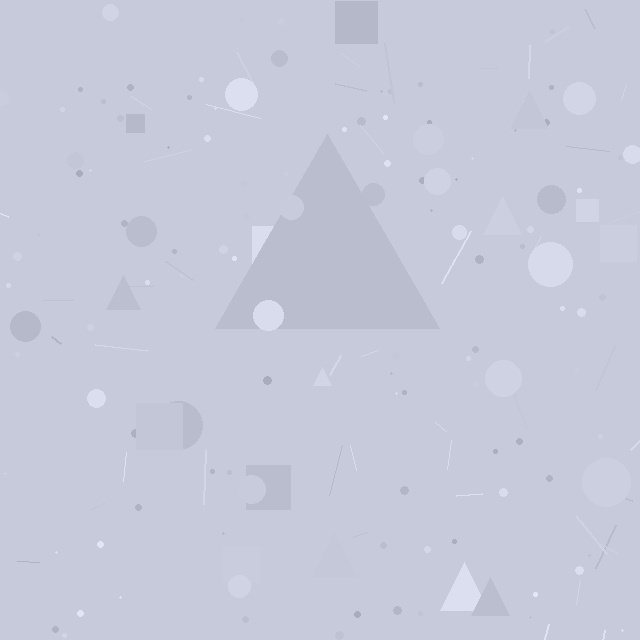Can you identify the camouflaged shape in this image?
The camouflaged shape is a triangle.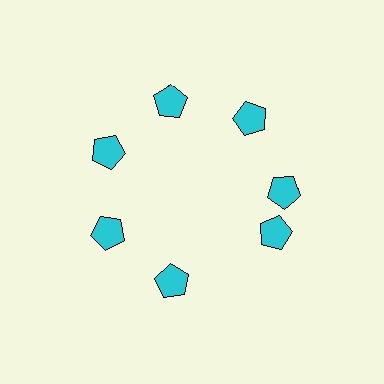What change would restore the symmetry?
The symmetry would be restored by rotating it back into even spacing with its neighbors so that all 7 pentagons sit at equal angles and equal distance from the center.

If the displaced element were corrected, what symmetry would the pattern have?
It would have 7-fold rotational symmetry — the pattern would map onto itself every 51 degrees.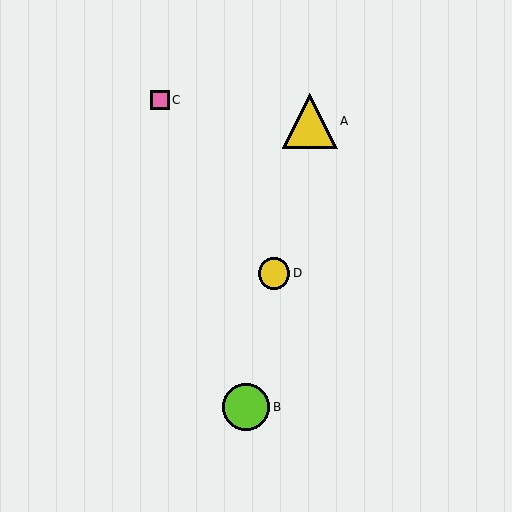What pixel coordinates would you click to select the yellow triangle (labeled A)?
Click at (310, 121) to select the yellow triangle A.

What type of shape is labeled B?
Shape B is a lime circle.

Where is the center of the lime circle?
The center of the lime circle is at (246, 407).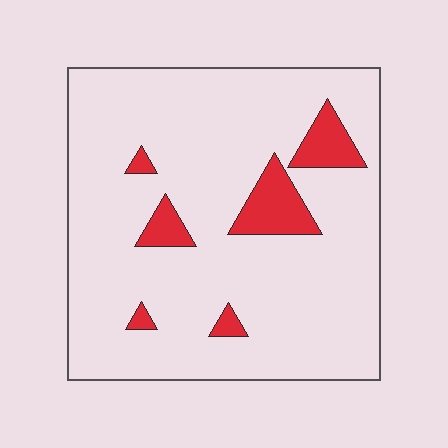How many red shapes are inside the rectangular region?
6.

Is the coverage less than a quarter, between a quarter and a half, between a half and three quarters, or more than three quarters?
Less than a quarter.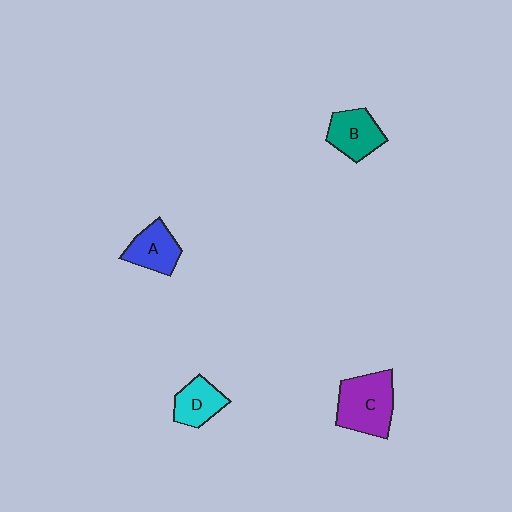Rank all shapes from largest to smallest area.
From largest to smallest: C (purple), B (teal), A (blue), D (cyan).